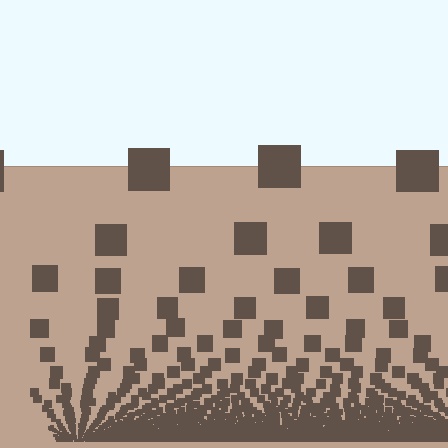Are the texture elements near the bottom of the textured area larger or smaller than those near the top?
Smaller. The gradient is inverted — elements near the bottom are smaller and denser.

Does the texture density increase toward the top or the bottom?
Density increases toward the bottom.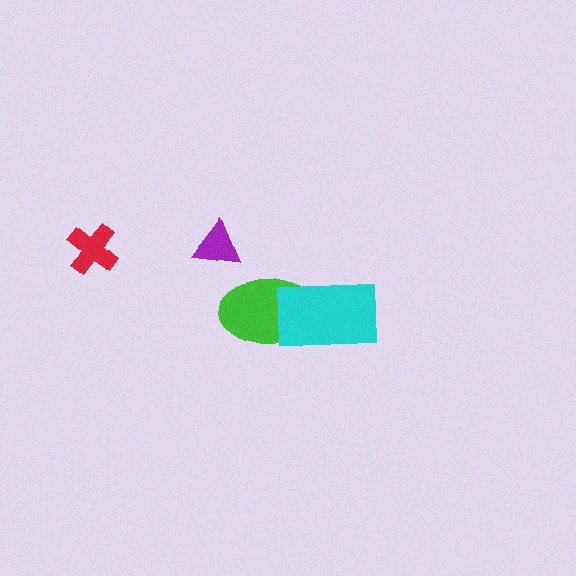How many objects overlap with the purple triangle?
0 objects overlap with the purple triangle.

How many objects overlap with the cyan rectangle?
1 object overlaps with the cyan rectangle.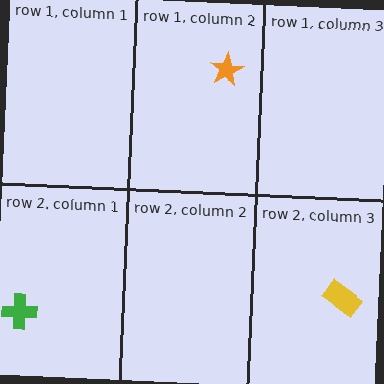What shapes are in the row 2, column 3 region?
The yellow rectangle.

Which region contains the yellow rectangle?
The row 2, column 3 region.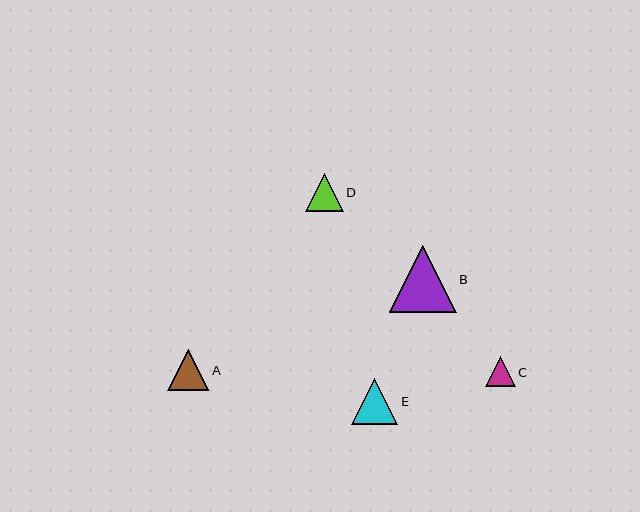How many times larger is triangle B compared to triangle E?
Triangle B is approximately 1.5 times the size of triangle E.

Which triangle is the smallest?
Triangle C is the smallest with a size of approximately 30 pixels.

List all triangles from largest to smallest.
From largest to smallest: B, E, A, D, C.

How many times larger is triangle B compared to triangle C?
Triangle B is approximately 2.2 times the size of triangle C.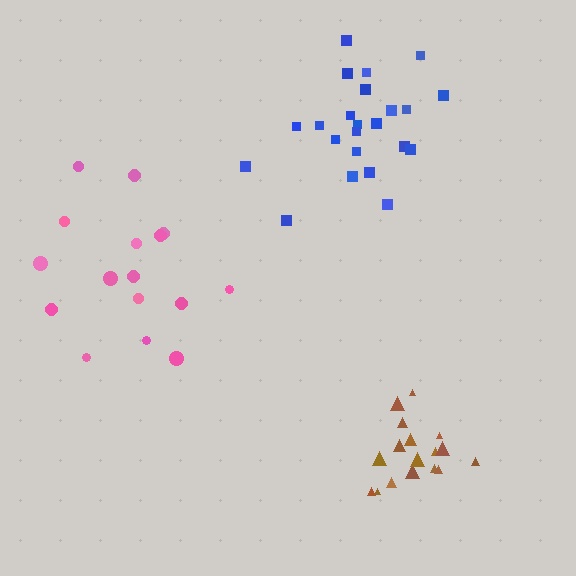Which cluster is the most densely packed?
Brown.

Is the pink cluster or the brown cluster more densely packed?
Brown.